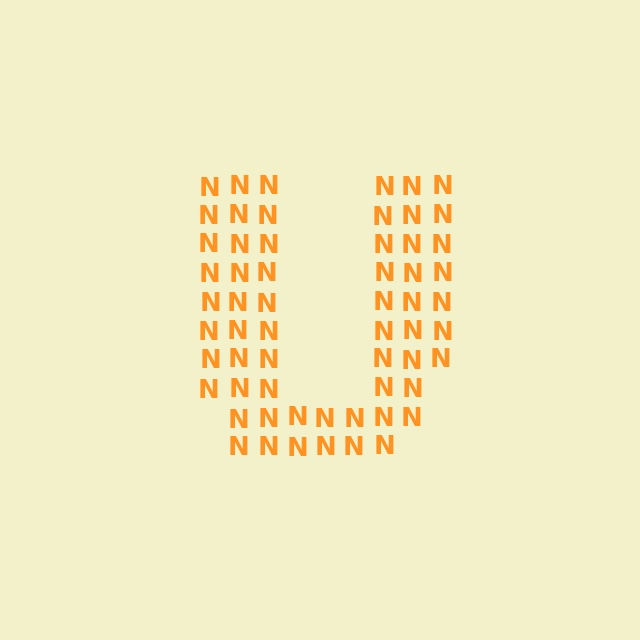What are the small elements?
The small elements are letter N's.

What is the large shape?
The large shape is the letter U.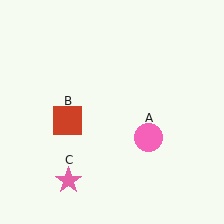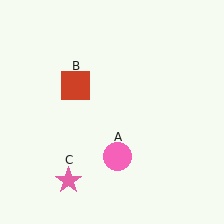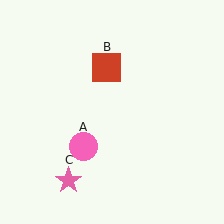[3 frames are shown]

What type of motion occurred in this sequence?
The pink circle (object A), red square (object B) rotated clockwise around the center of the scene.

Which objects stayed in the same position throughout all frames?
Pink star (object C) remained stationary.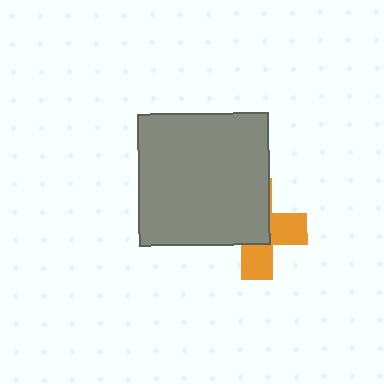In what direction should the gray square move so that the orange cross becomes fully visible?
The gray square should move toward the upper-left. That is the shortest direction to clear the overlap and leave the orange cross fully visible.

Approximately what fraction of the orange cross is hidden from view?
Roughly 56% of the orange cross is hidden behind the gray square.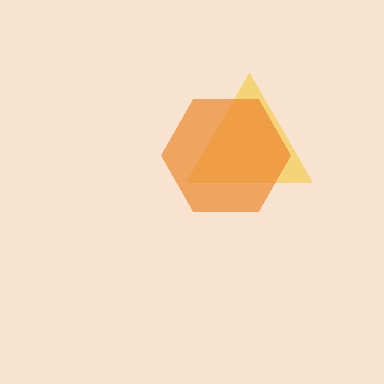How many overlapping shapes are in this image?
There are 2 overlapping shapes in the image.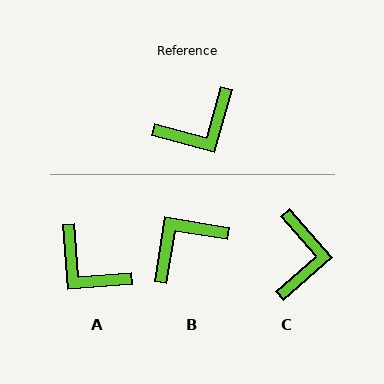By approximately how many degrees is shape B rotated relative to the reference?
Approximately 174 degrees clockwise.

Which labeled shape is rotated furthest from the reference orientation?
B, about 174 degrees away.